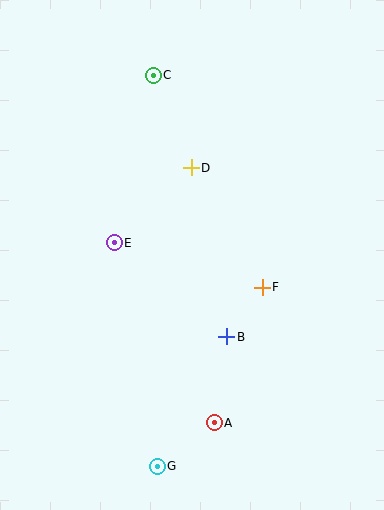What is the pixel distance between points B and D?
The distance between B and D is 173 pixels.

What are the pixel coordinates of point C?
Point C is at (153, 75).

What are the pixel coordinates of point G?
Point G is at (157, 466).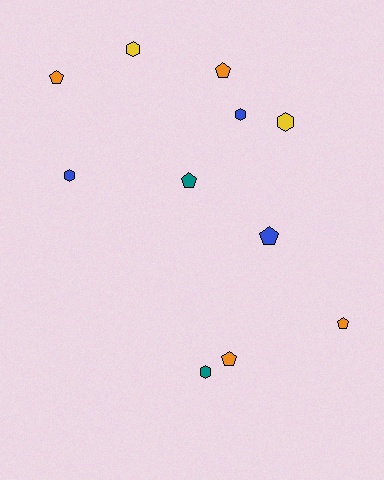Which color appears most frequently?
Orange, with 4 objects.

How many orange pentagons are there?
There are 4 orange pentagons.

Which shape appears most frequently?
Pentagon, with 6 objects.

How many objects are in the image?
There are 11 objects.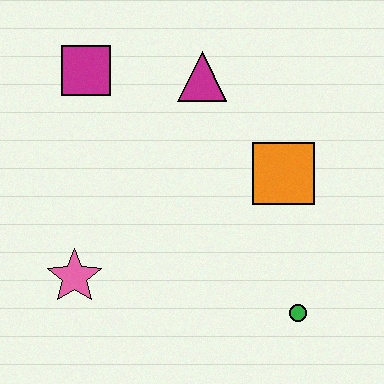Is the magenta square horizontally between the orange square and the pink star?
Yes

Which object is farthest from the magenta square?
The green circle is farthest from the magenta square.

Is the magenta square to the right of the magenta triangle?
No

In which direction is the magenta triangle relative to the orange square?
The magenta triangle is above the orange square.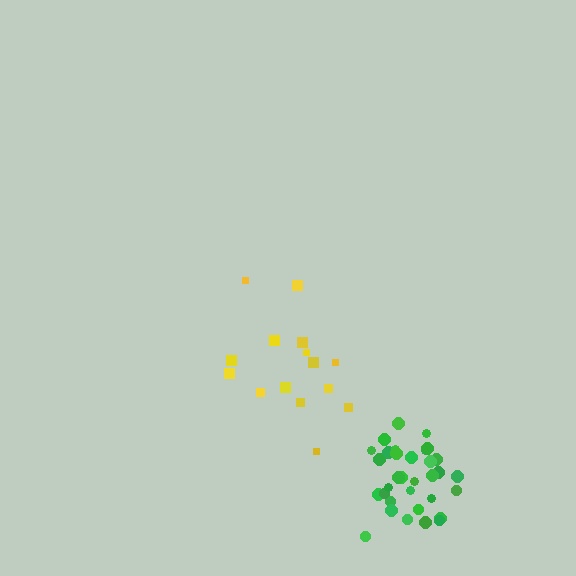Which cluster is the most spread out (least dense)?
Yellow.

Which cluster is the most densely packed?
Green.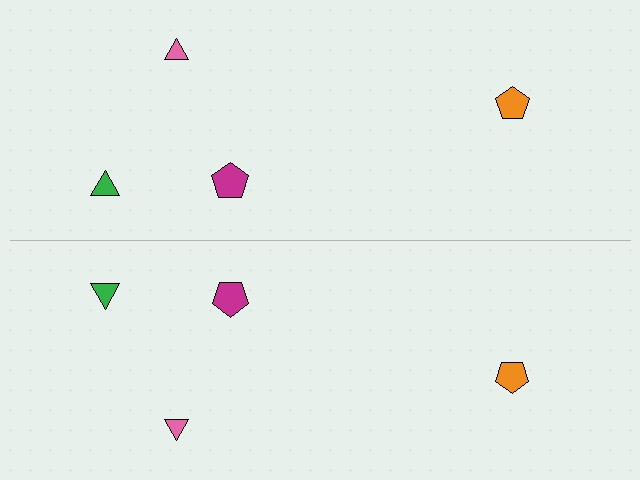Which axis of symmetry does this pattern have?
The pattern has a horizontal axis of symmetry running through the center of the image.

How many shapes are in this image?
There are 8 shapes in this image.